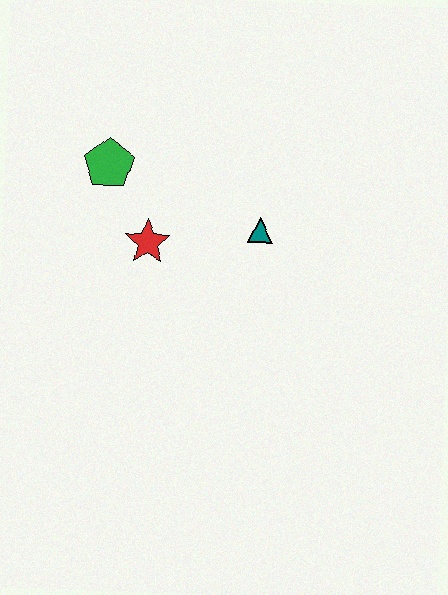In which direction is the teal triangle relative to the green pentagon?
The teal triangle is to the right of the green pentagon.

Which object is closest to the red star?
The green pentagon is closest to the red star.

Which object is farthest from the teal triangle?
The green pentagon is farthest from the teal triangle.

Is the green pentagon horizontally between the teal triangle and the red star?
No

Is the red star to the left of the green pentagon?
No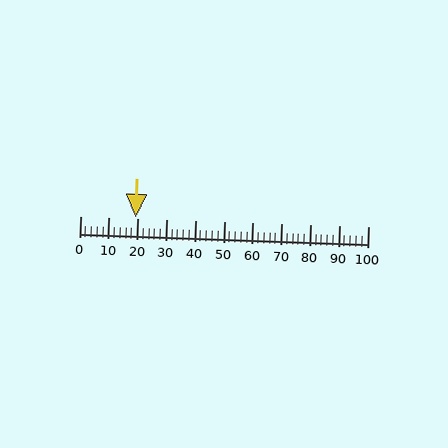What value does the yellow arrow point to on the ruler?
The yellow arrow points to approximately 19.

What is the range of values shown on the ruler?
The ruler shows values from 0 to 100.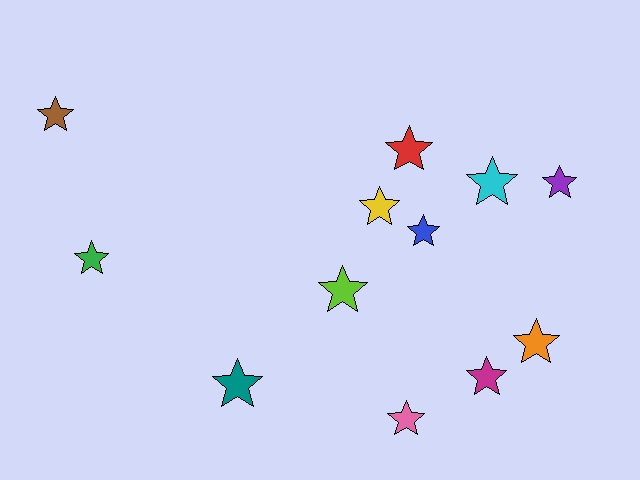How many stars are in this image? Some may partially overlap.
There are 12 stars.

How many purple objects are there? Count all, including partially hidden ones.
There is 1 purple object.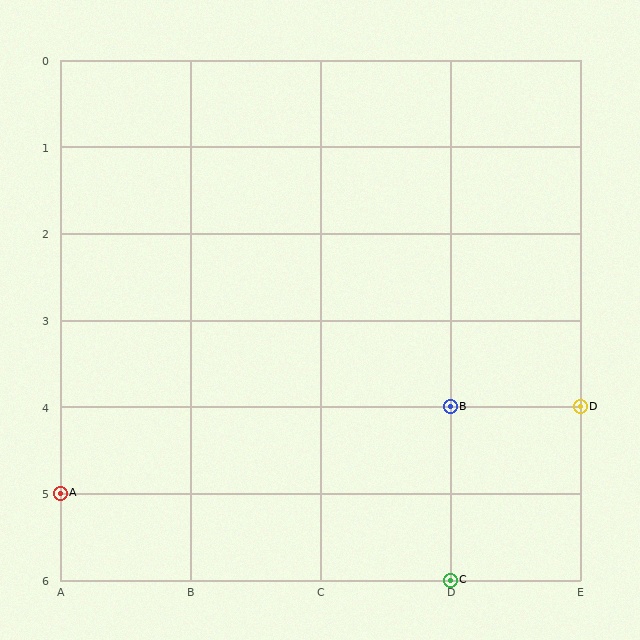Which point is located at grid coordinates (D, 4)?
Point B is at (D, 4).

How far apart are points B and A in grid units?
Points B and A are 3 columns and 1 row apart (about 3.2 grid units diagonally).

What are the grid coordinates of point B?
Point B is at grid coordinates (D, 4).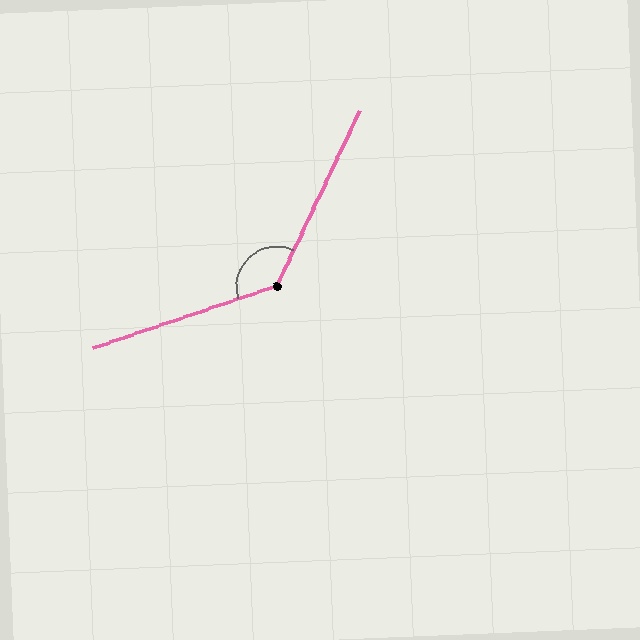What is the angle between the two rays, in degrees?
Approximately 134 degrees.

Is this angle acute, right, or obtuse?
It is obtuse.